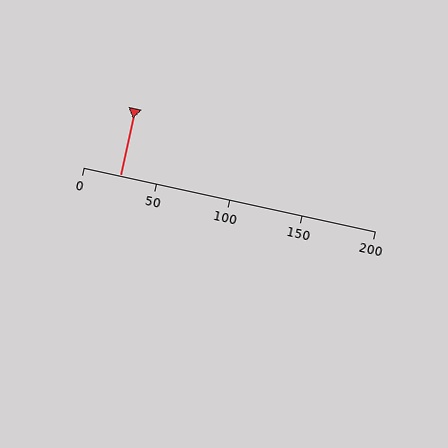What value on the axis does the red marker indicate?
The marker indicates approximately 25.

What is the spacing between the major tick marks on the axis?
The major ticks are spaced 50 apart.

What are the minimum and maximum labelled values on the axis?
The axis runs from 0 to 200.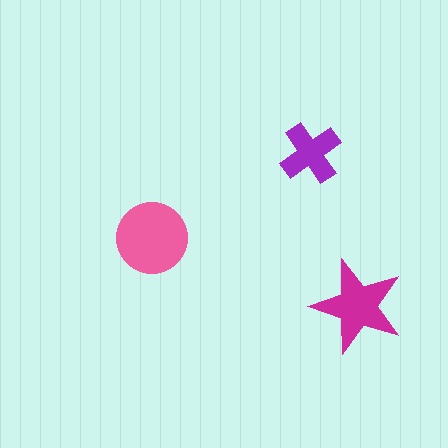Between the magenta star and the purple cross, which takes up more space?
The magenta star.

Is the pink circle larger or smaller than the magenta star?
Larger.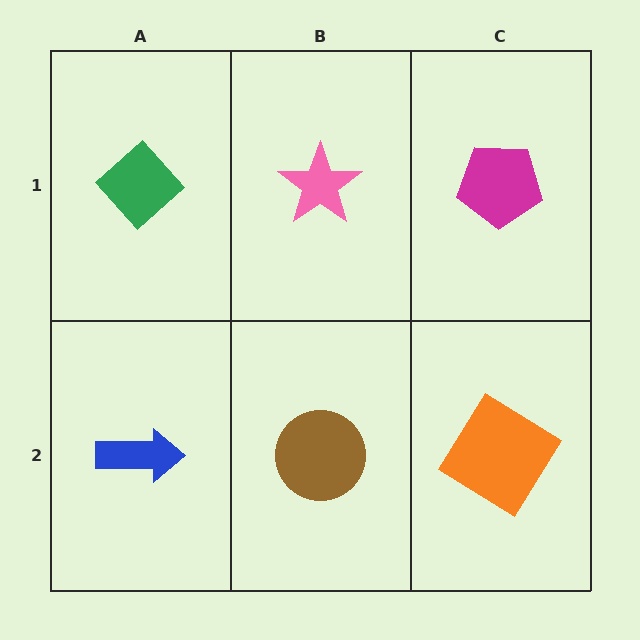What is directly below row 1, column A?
A blue arrow.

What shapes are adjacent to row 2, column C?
A magenta pentagon (row 1, column C), a brown circle (row 2, column B).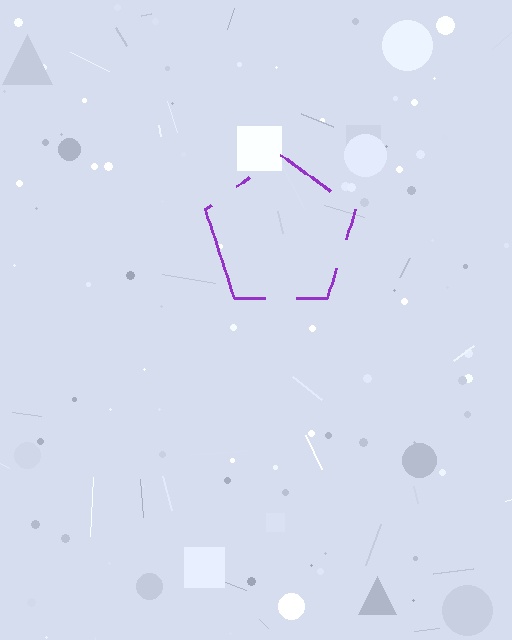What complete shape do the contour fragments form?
The contour fragments form a pentagon.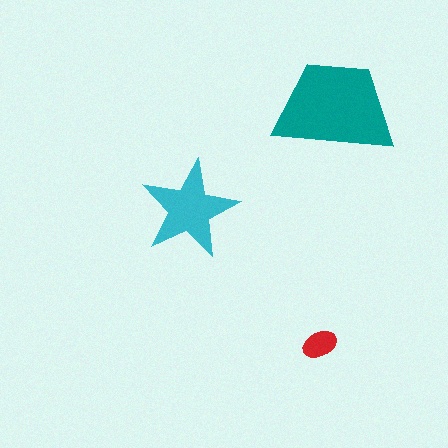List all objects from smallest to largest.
The red ellipse, the cyan star, the teal trapezoid.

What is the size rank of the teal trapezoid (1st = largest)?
1st.